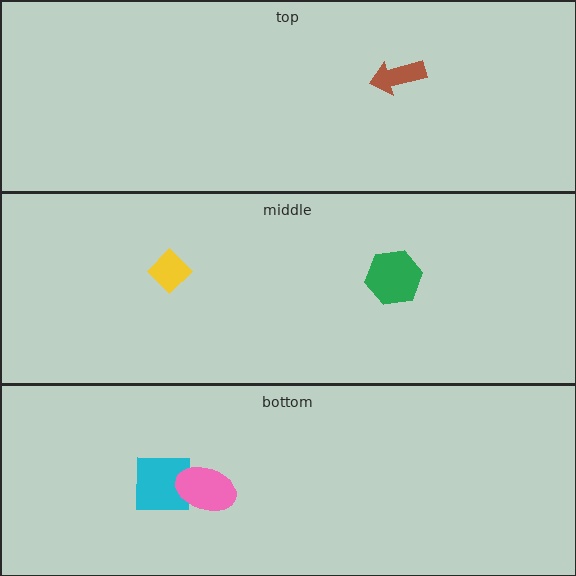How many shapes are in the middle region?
2.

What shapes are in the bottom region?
The cyan square, the pink ellipse.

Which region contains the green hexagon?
The middle region.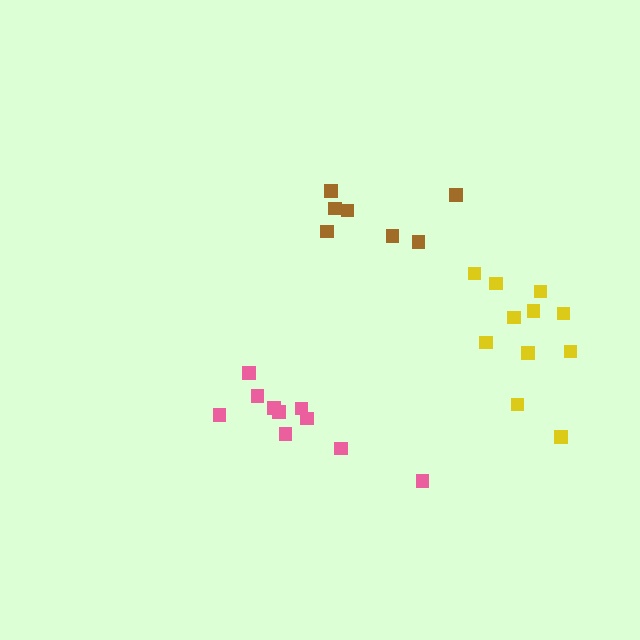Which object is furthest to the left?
The pink cluster is leftmost.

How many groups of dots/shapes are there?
There are 3 groups.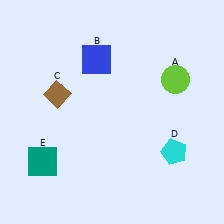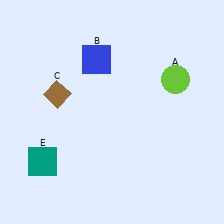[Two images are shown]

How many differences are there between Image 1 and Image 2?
There is 1 difference between the two images.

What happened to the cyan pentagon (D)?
The cyan pentagon (D) was removed in Image 2. It was in the bottom-right area of Image 1.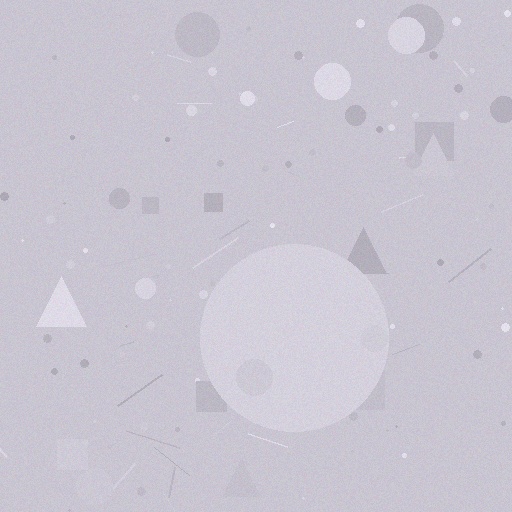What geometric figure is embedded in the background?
A circle is embedded in the background.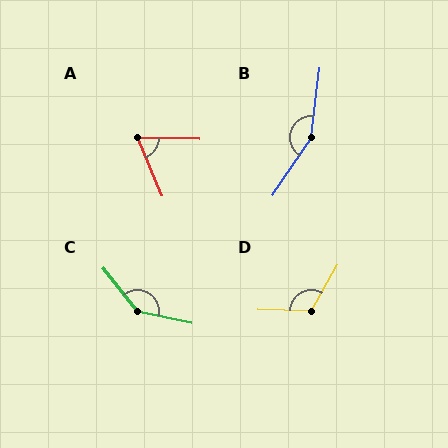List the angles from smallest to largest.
A (66°), D (119°), C (140°), B (153°).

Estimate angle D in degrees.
Approximately 119 degrees.